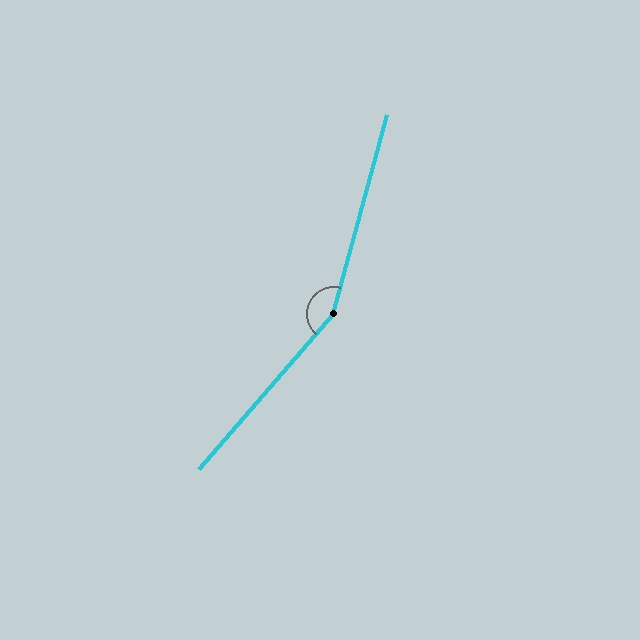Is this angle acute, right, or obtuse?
It is obtuse.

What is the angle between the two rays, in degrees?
Approximately 154 degrees.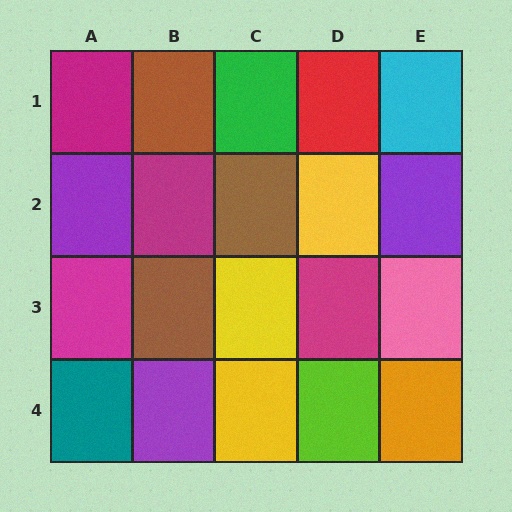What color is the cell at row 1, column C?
Green.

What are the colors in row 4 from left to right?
Teal, purple, yellow, lime, orange.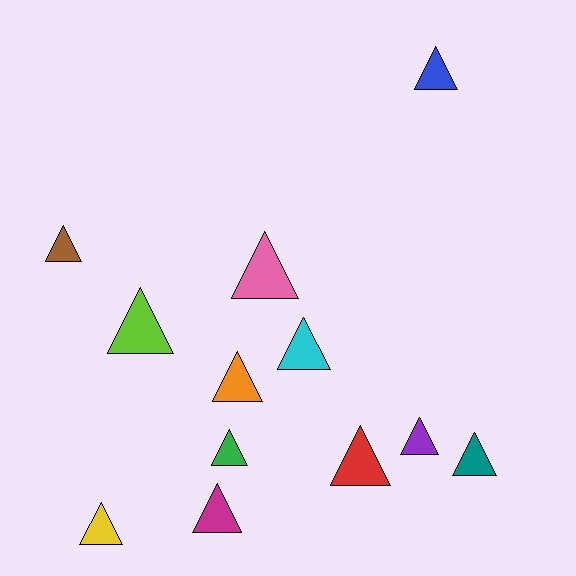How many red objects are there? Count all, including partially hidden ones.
There is 1 red object.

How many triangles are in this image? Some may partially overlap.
There are 12 triangles.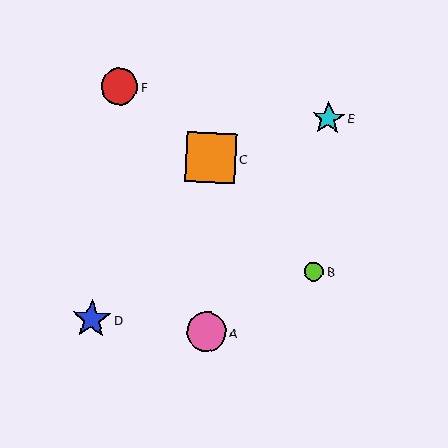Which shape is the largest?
The orange square (labeled C) is the largest.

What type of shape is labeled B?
Shape B is a lime circle.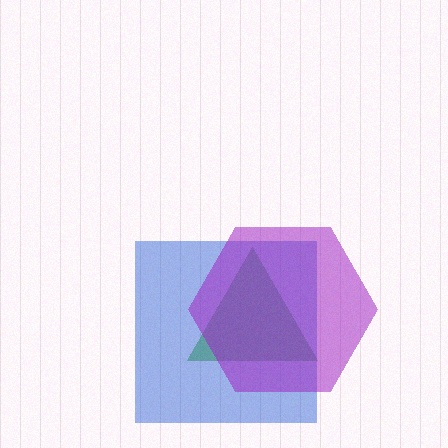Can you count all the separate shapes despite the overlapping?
Yes, there are 3 separate shapes.